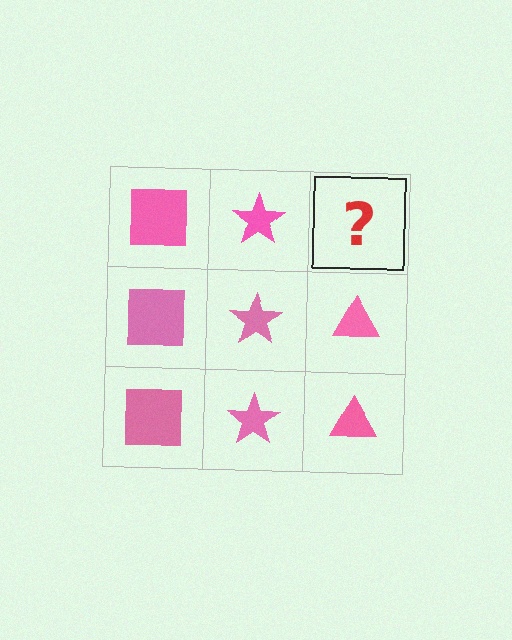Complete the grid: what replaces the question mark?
The question mark should be replaced with a pink triangle.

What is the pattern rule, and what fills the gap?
The rule is that each column has a consistent shape. The gap should be filled with a pink triangle.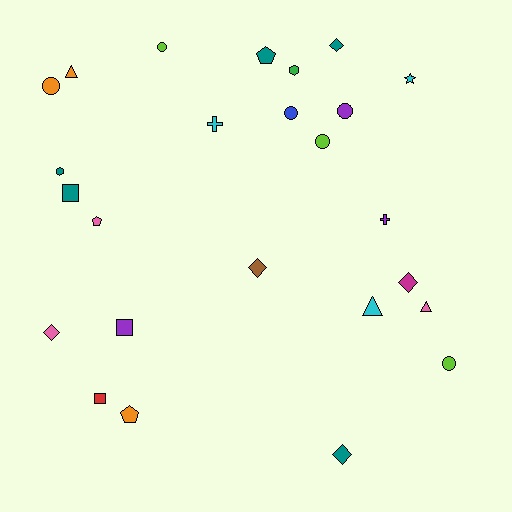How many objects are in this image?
There are 25 objects.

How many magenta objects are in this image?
There is 1 magenta object.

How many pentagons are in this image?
There are 3 pentagons.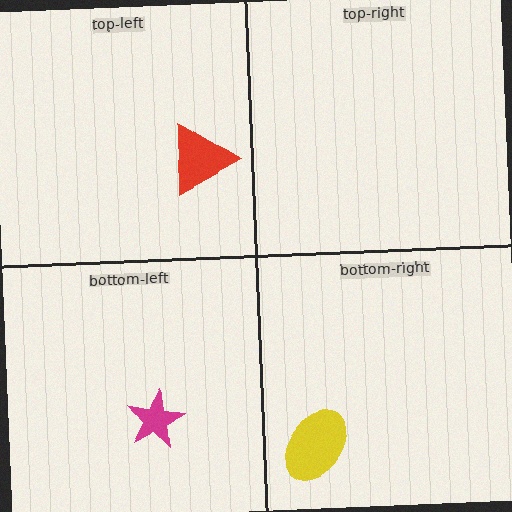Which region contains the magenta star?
The bottom-left region.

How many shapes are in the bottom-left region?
1.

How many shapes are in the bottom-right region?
1.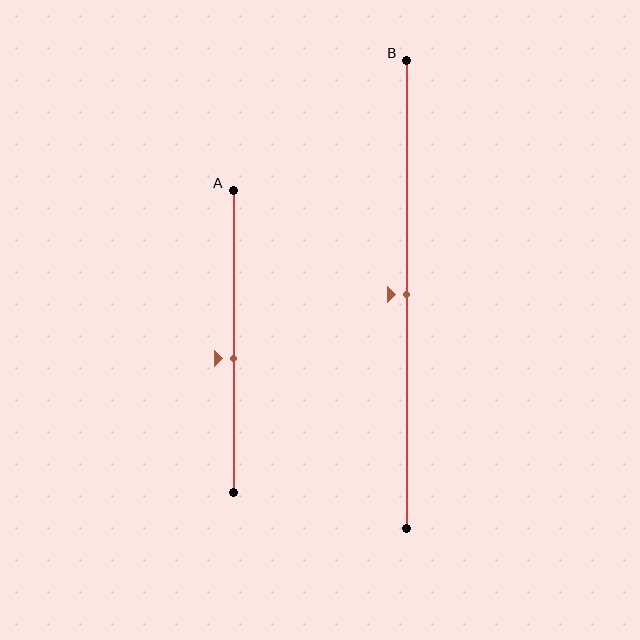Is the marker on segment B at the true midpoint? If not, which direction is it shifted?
Yes, the marker on segment B is at the true midpoint.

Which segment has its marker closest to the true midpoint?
Segment B has its marker closest to the true midpoint.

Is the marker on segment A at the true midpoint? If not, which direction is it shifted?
No, the marker on segment A is shifted downward by about 6% of the segment length.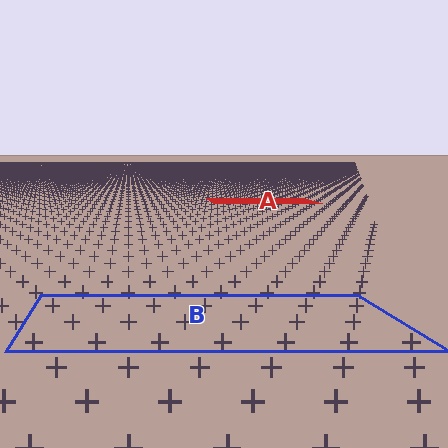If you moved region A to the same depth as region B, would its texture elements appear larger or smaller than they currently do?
They would appear larger. At a closer depth, the same texture elements are projected at a bigger on-screen size.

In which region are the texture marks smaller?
The texture marks are smaller in region A, because it is farther away.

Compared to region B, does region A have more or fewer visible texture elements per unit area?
Region A has more texture elements per unit area — they are packed more densely because it is farther away.